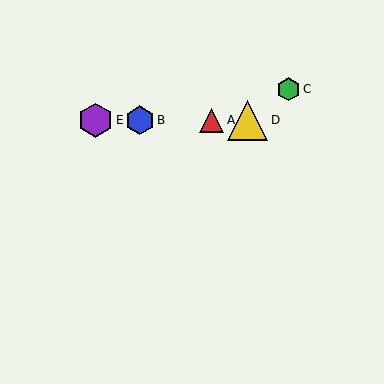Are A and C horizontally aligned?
No, A is at y≈120 and C is at y≈89.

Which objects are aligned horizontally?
Objects A, B, D, E are aligned horizontally.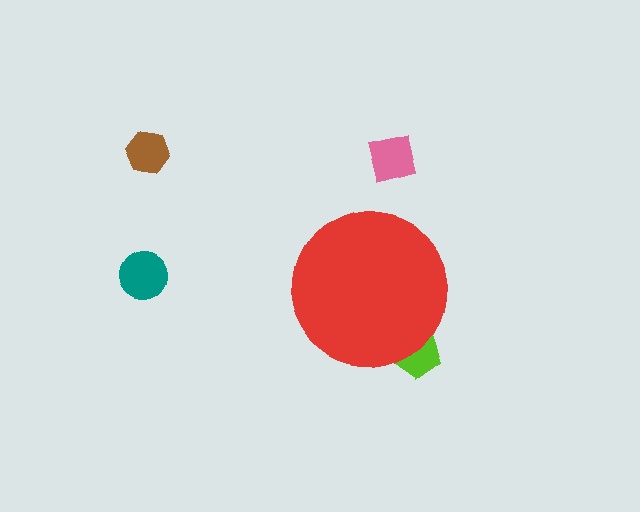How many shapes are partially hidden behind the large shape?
1 shape is partially hidden.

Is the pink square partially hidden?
No, the pink square is fully visible.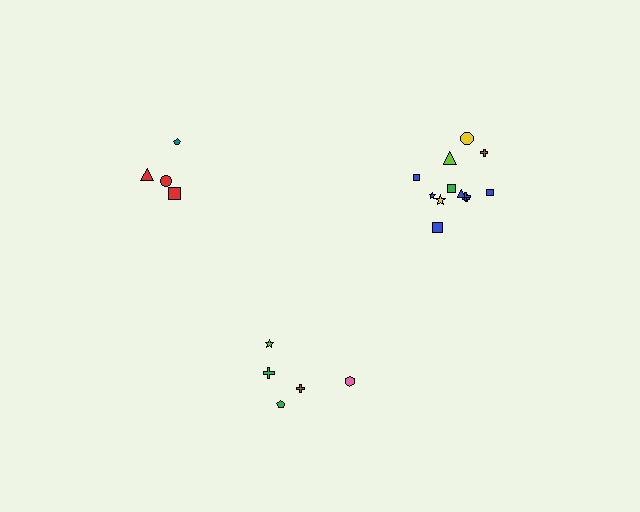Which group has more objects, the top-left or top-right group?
The top-right group.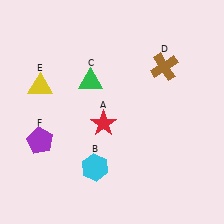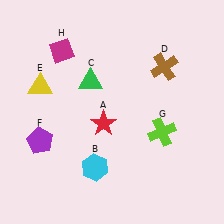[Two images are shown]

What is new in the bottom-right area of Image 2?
A lime cross (G) was added in the bottom-right area of Image 2.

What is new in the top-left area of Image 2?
A magenta diamond (H) was added in the top-left area of Image 2.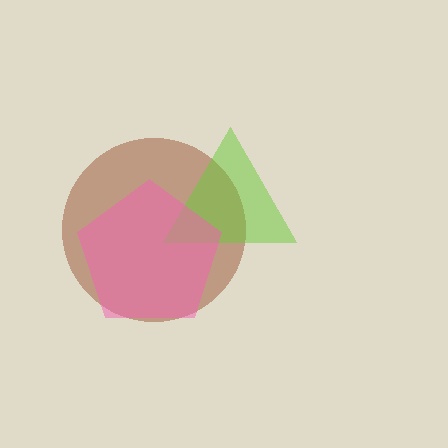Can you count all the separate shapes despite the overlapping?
Yes, there are 3 separate shapes.